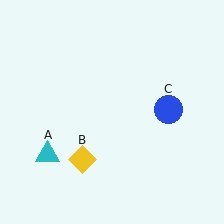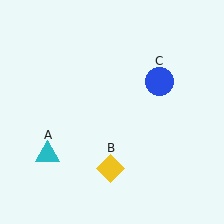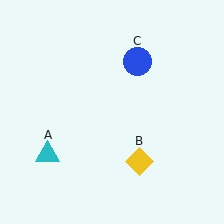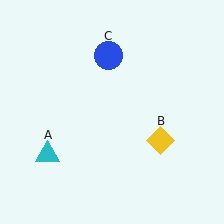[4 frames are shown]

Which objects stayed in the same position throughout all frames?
Cyan triangle (object A) remained stationary.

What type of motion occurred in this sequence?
The yellow diamond (object B), blue circle (object C) rotated counterclockwise around the center of the scene.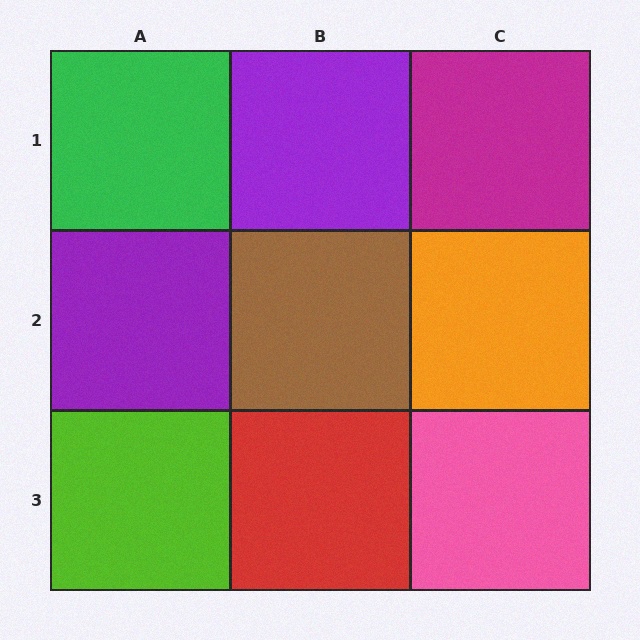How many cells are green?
1 cell is green.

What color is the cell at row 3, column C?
Pink.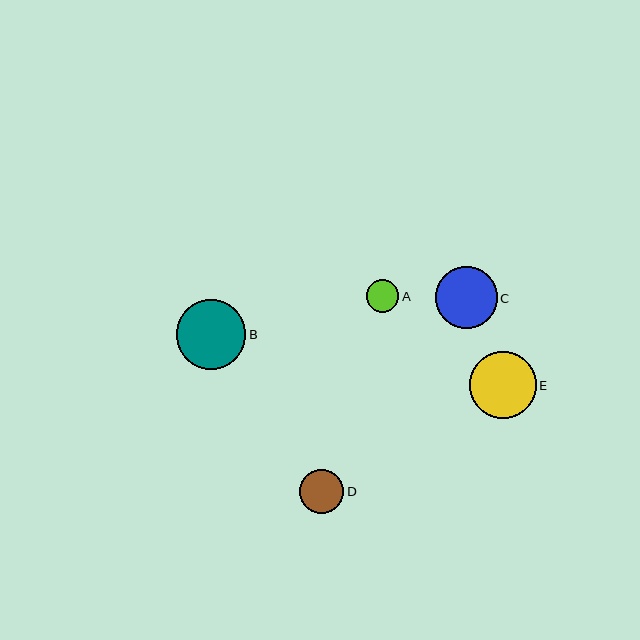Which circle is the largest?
Circle B is the largest with a size of approximately 70 pixels.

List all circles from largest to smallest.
From largest to smallest: B, E, C, D, A.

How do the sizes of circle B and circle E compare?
Circle B and circle E are approximately the same size.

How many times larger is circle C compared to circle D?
Circle C is approximately 1.4 times the size of circle D.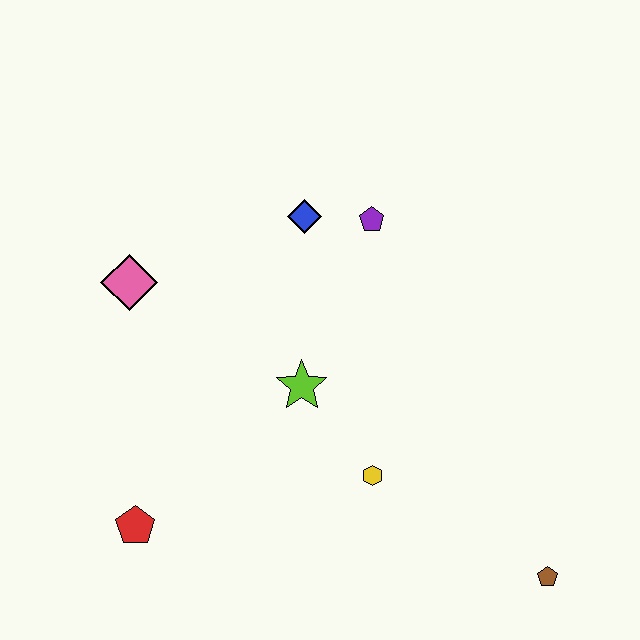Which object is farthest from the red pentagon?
The brown pentagon is farthest from the red pentagon.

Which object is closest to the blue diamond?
The purple pentagon is closest to the blue diamond.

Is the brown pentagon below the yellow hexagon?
Yes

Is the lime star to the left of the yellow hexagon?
Yes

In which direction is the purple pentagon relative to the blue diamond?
The purple pentagon is to the right of the blue diamond.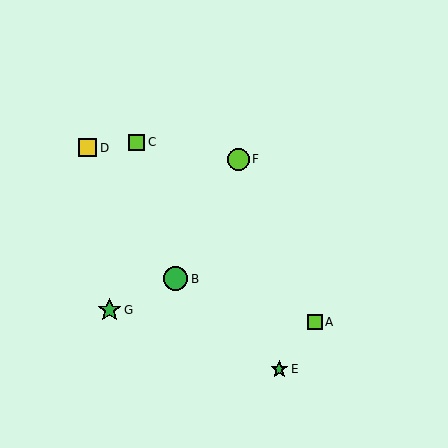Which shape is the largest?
The green circle (labeled B) is the largest.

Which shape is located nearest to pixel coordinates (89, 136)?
The yellow square (labeled D) at (87, 148) is nearest to that location.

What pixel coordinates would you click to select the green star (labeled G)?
Click at (109, 310) to select the green star G.